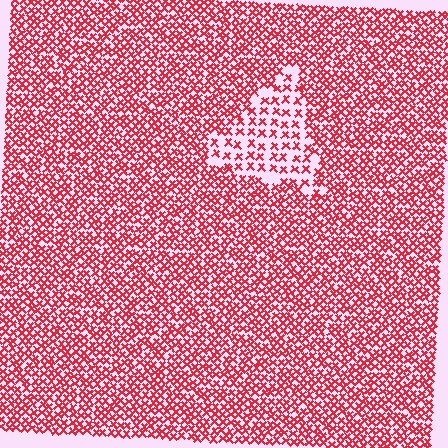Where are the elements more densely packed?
The elements are more densely packed outside the triangle boundary.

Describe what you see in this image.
The image contains small red elements arranged at two different densities. A triangle-shaped region is visible where the elements are less densely packed than the surrounding area.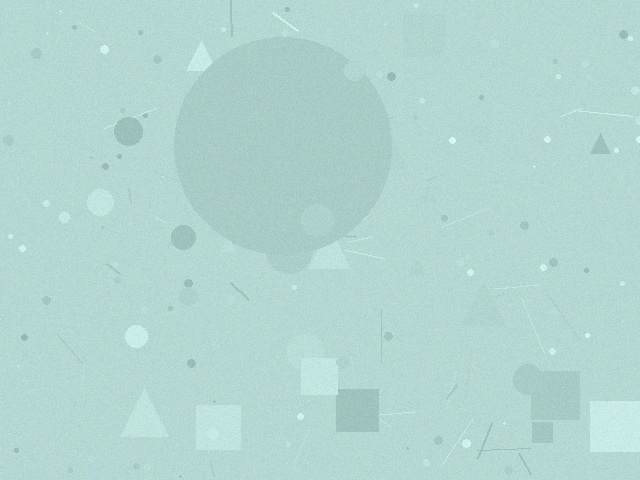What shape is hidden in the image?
A circle is hidden in the image.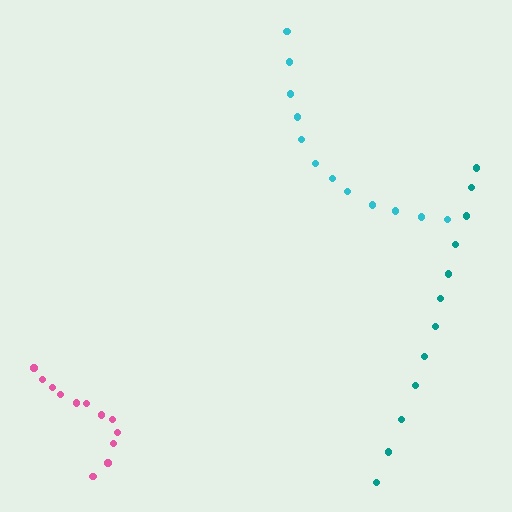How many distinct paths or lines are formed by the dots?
There are 3 distinct paths.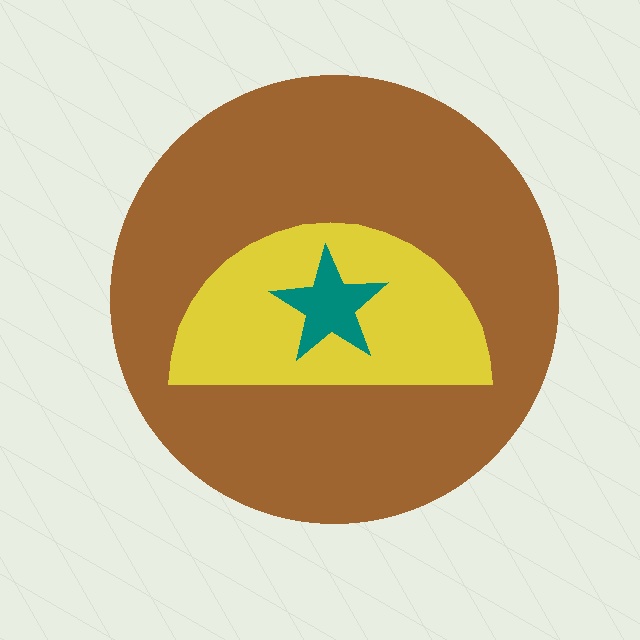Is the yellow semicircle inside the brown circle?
Yes.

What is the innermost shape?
The teal star.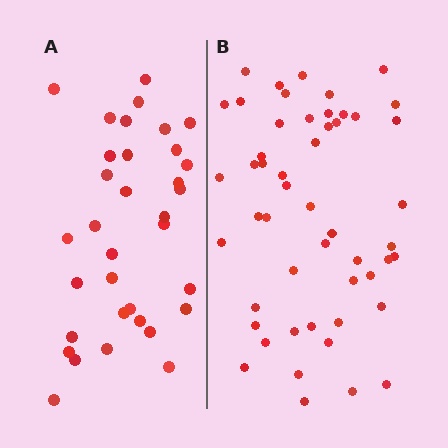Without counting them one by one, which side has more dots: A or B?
Region B (the right region) has more dots.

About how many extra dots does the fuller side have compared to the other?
Region B has approximately 15 more dots than region A.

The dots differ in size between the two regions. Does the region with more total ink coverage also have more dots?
No. Region A has more total ink coverage because its dots are larger, but region B actually contains more individual dots. Total area can be misleading — the number of items is what matters here.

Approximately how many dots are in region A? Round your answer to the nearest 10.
About 30 dots. (The exact count is 34, which rounds to 30.)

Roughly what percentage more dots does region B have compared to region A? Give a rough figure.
About 50% more.